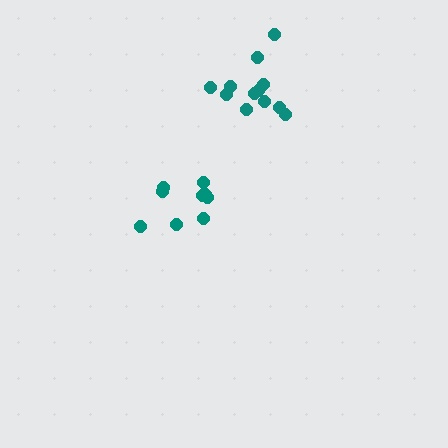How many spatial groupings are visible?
There are 2 spatial groupings.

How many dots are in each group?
Group 1: 12 dots, Group 2: 9 dots (21 total).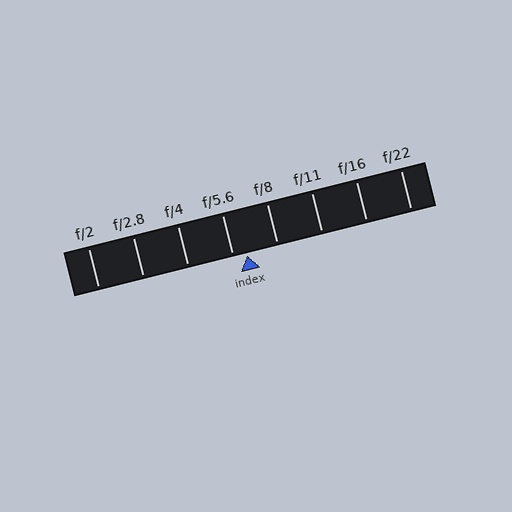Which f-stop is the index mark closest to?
The index mark is closest to f/5.6.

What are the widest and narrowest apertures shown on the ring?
The widest aperture shown is f/2 and the narrowest is f/22.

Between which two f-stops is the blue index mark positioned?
The index mark is between f/5.6 and f/8.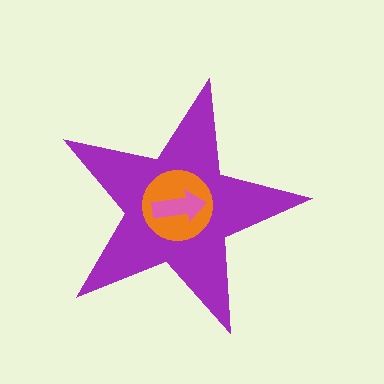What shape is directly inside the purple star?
The orange circle.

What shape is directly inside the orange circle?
The pink arrow.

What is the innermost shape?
The pink arrow.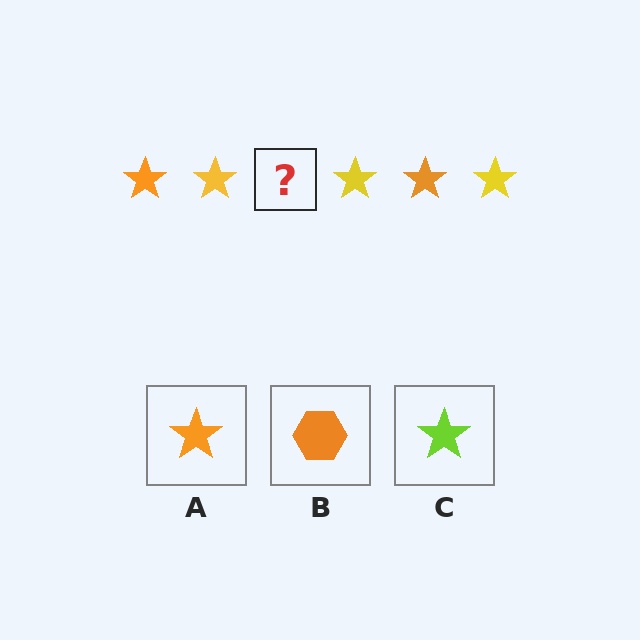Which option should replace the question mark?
Option A.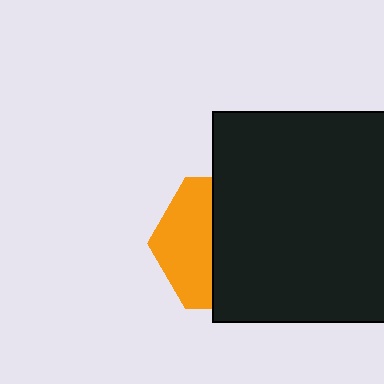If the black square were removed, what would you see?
You would see the complete orange hexagon.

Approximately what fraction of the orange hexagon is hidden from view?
Roughly 60% of the orange hexagon is hidden behind the black square.